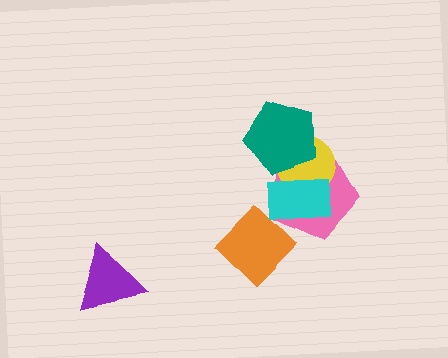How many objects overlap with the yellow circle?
3 objects overlap with the yellow circle.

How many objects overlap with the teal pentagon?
2 objects overlap with the teal pentagon.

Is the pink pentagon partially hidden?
Yes, it is partially covered by another shape.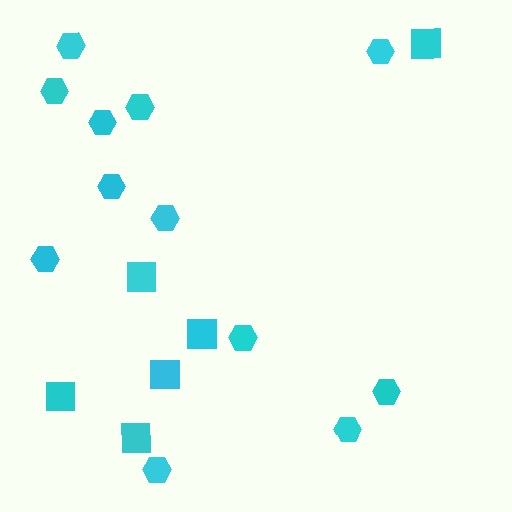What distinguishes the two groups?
There are 2 groups: one group of hexagons (12) and one group of squares (6).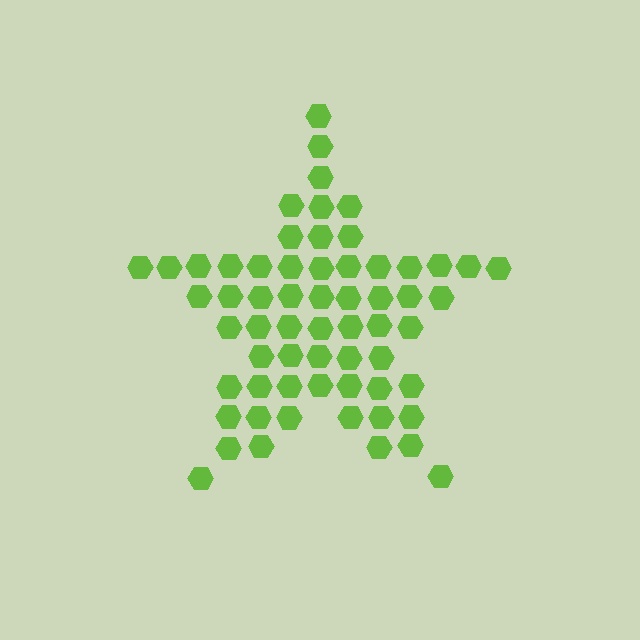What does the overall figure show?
The overall figure shows a star.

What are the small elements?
The small elements are hexagons.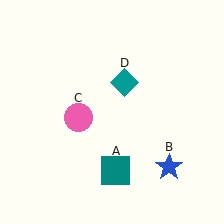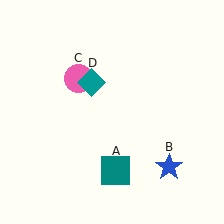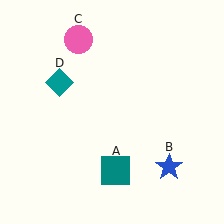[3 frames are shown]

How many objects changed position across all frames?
2 objects changed position: pink circle (object C), teal diamond (object D).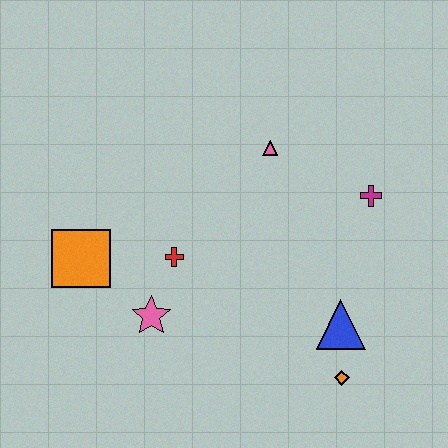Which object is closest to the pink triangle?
The magenta cross is closest to the pink triangle.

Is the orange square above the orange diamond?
Yes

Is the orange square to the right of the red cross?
No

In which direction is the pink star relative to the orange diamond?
The pink star is to the left of the orange diamond.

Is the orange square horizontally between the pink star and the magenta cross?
No